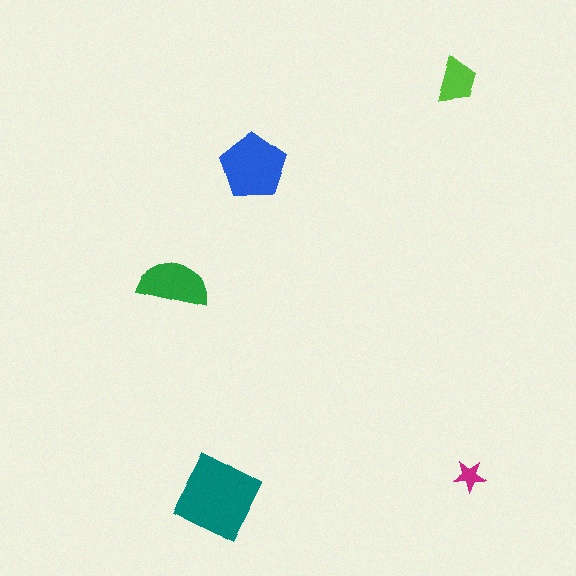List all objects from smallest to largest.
The magenta star, the lime trapezoid, the green semicircle, the blue pentagon, the teal diamond.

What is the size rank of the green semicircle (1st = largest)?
3rd.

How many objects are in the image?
There are 5 objects in the image.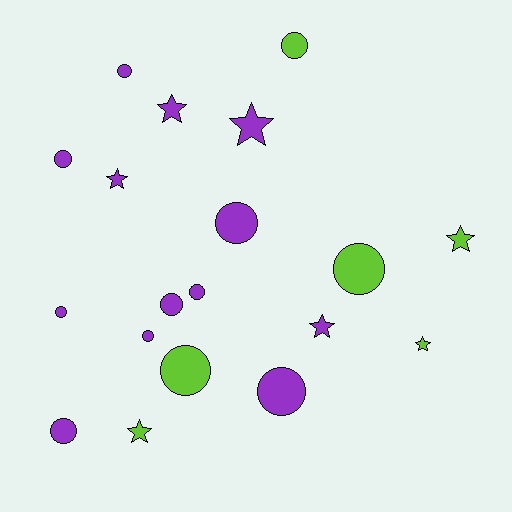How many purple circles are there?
There are 9 purple circles.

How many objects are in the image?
There are 19 objects.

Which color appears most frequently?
Purple, with 13 objects.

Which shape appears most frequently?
Circle, with 12 objects.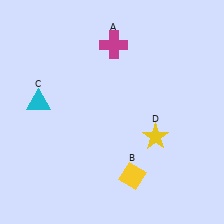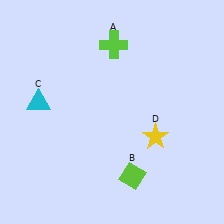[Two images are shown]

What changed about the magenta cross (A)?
In Image 1, A is magenta. In Image 2, it changed to lime.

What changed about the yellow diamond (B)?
In Image 1, B is yellow. In Image 2, it changed to lime.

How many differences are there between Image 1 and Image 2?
There are 2 differences between the two images.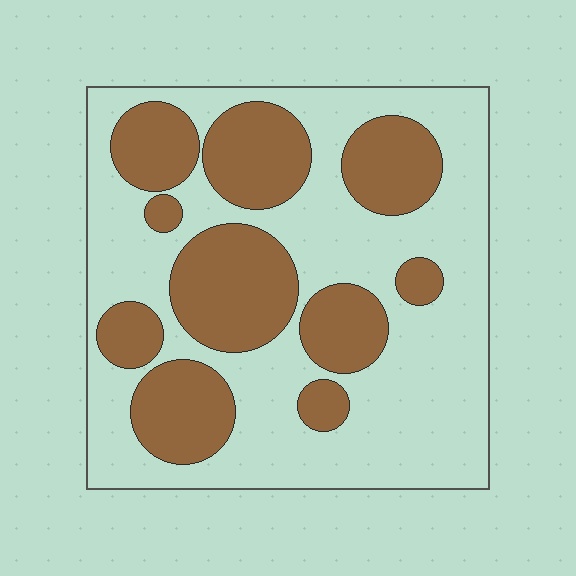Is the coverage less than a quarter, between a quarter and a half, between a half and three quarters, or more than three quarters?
Between a quarter and a half.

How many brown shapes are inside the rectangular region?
10.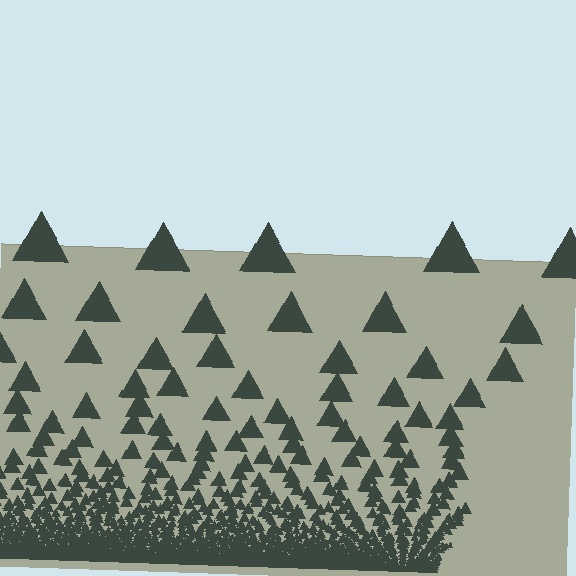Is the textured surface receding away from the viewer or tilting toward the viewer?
The surface appears to tilt toward the viewer. Texture elements get larger and sparser toward the top.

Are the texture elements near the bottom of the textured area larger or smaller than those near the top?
Smaller. The gradient is inverted — elements near the bottom are smaller and denser.